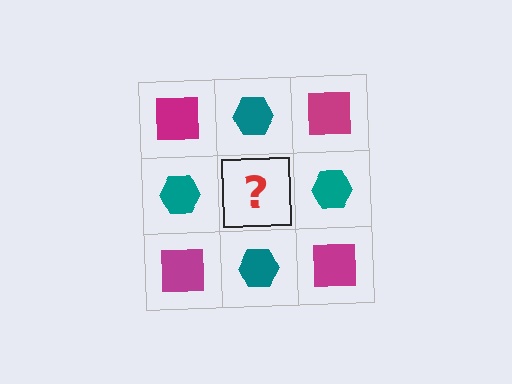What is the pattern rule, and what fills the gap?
The rule is that it alternates magenta square and teal hexagon in a checkerboard pattern. The gap should be filled with a magenta square.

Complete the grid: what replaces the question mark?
The question mark should be replaced with a magenta square.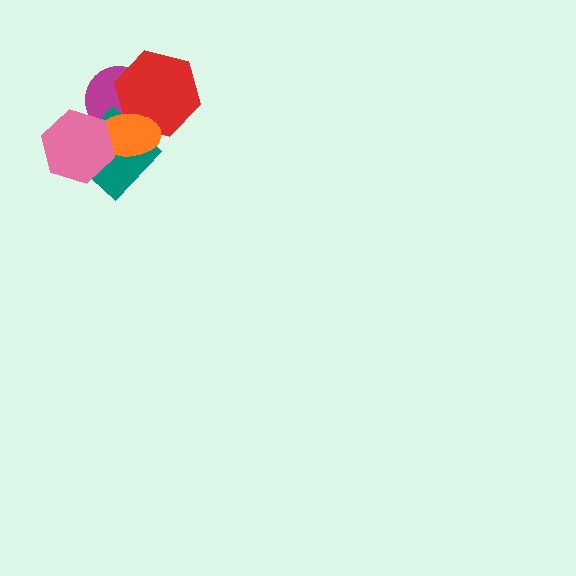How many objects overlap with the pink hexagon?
3 objects overlap with the pink hexagon.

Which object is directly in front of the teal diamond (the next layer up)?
The orange ellipse is directly in front of the teal diamond.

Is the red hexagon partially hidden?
Yes, it is partially covered by another shape.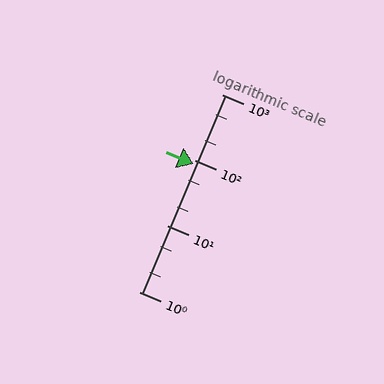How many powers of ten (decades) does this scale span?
The scale spans 3 decades, from 1 to 1000.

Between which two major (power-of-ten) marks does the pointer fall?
The pointer is between 10 and 100.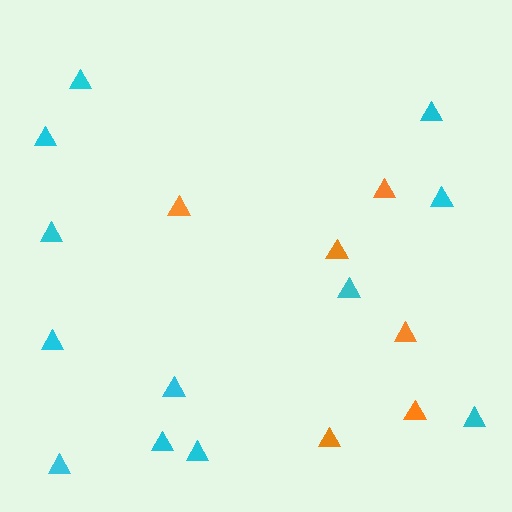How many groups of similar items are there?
There are 2 groups: one group of orange triangles (6) and one group of cyan triangles (12).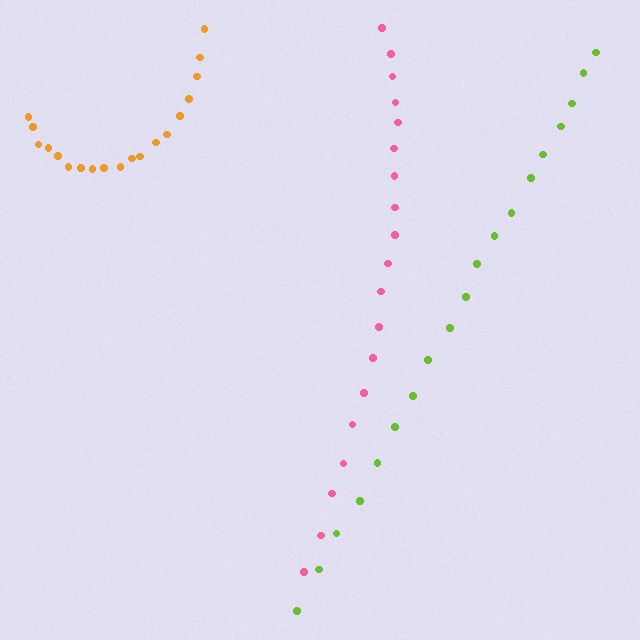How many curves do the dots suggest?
There are 3 distinct paths.